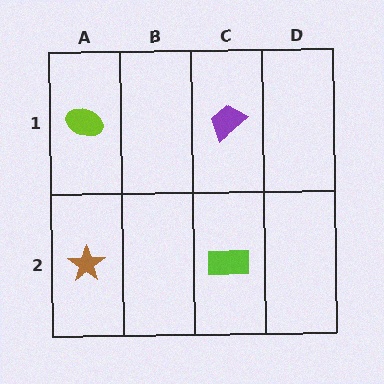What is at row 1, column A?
A lime ellipse.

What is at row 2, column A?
A brown star.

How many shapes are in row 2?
2 shapes.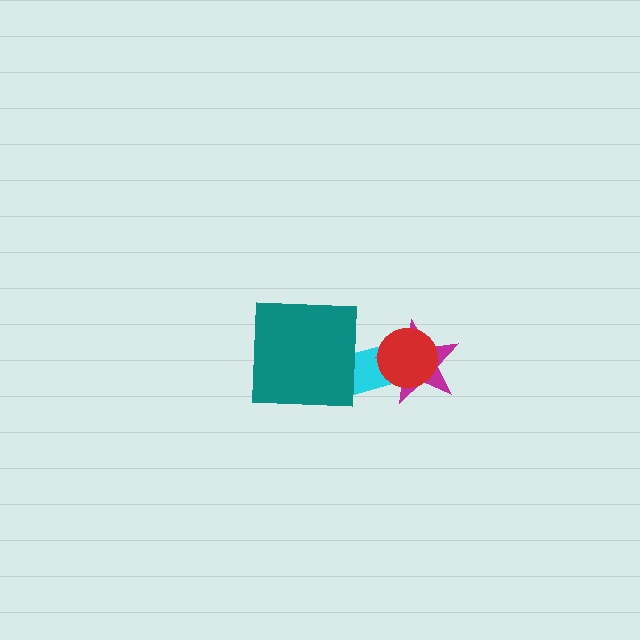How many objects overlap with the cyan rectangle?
3 objects overlap with the cyan rectangle.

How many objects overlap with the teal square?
1 object overlaps with the teal square.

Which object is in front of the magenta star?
The red circle is in front of the magenta star.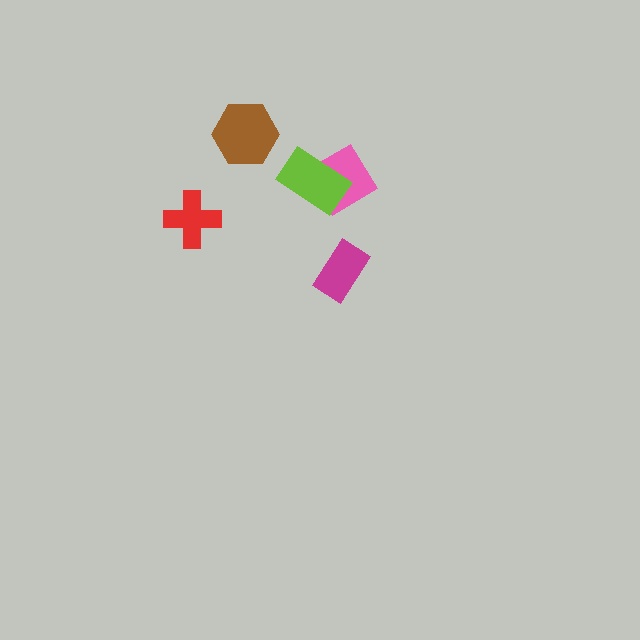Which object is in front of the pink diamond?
The lime rectangle is in front of the pink diamond.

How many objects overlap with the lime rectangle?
1 object overlaps with the lime rectangle.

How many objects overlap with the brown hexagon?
0 objects overlap with the brown hexagon.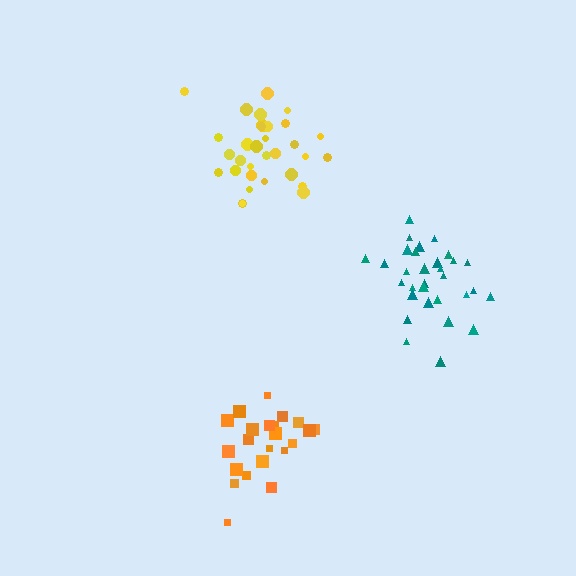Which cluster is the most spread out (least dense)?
Orange.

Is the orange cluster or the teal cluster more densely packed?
Teal.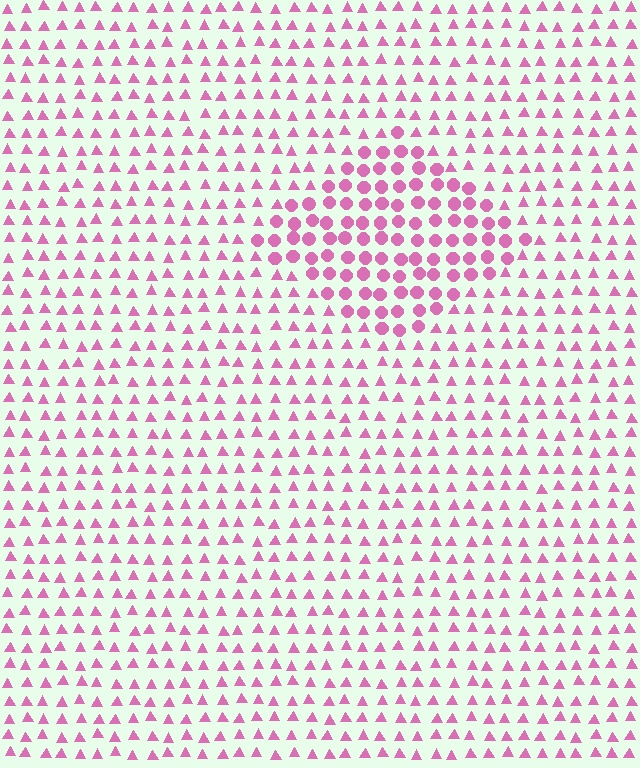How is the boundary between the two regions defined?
The boundary is defined by a change in element shape: circles inside vs. triangles outside. All elements share the same color and spacing.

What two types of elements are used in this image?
The image uses circles inside the diamond region and triangles outside it.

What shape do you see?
I see a diamond.